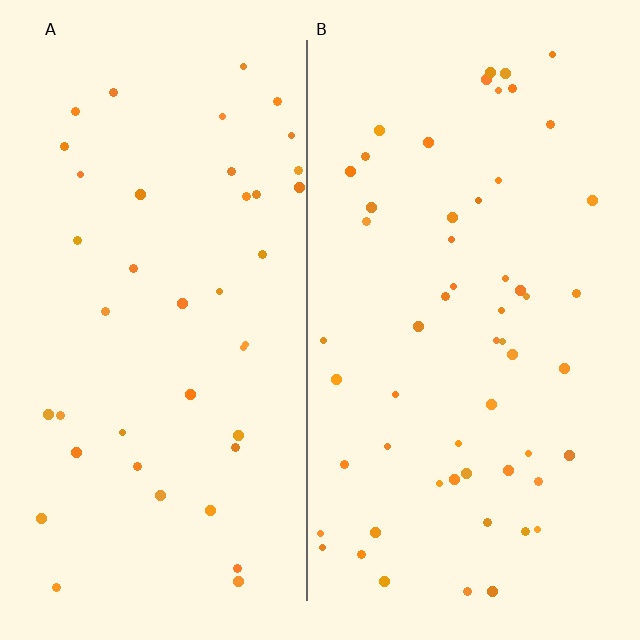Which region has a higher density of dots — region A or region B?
B (the right).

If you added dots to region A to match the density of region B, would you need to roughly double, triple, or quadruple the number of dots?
Approximately double.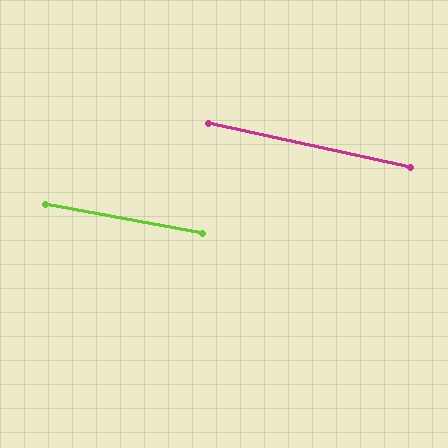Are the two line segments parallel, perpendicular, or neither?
Parallel — their directions differ by only 1.6°.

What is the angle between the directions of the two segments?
Approximately 2 degrees.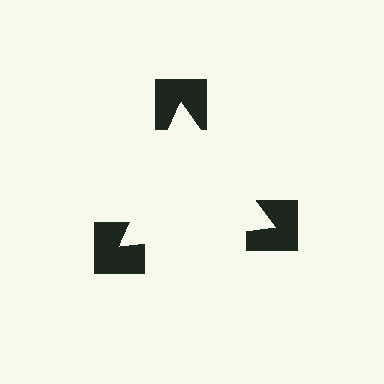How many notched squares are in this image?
There are 3 — one at each vertex of the illusory triangle.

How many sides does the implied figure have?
3 sides.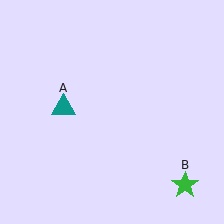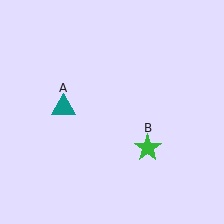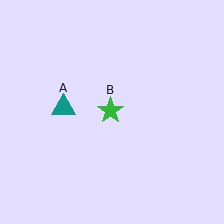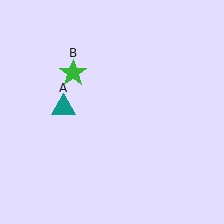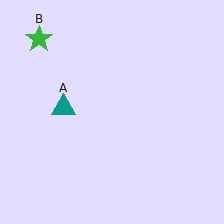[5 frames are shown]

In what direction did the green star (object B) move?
The green star (object B) moved up and to the left.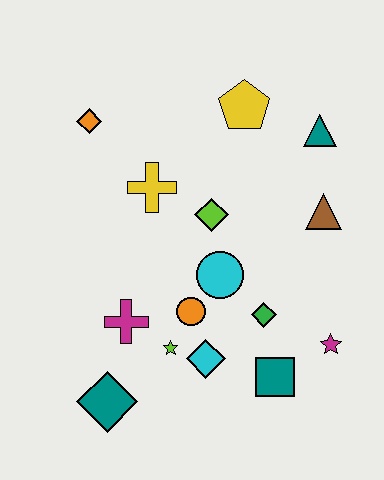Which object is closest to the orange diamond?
The yellow cross is closest to the orange diamond.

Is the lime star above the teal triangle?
No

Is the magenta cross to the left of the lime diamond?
Yes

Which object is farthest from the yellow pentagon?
The teal diamond is farthest from the yellow pentagon.